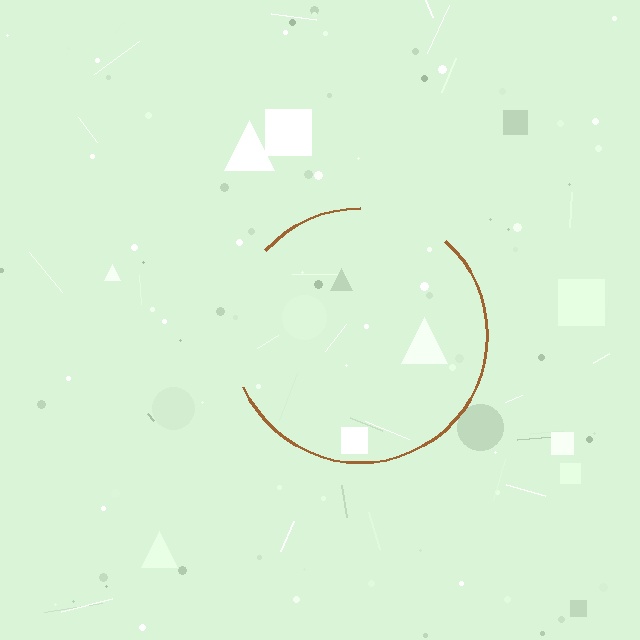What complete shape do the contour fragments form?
The contour fragments form a circle.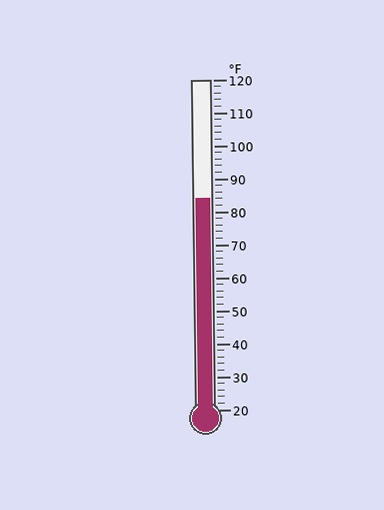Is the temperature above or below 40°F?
The temperature is above 40°F.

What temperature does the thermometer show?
The thermometer shows approximately 84°F.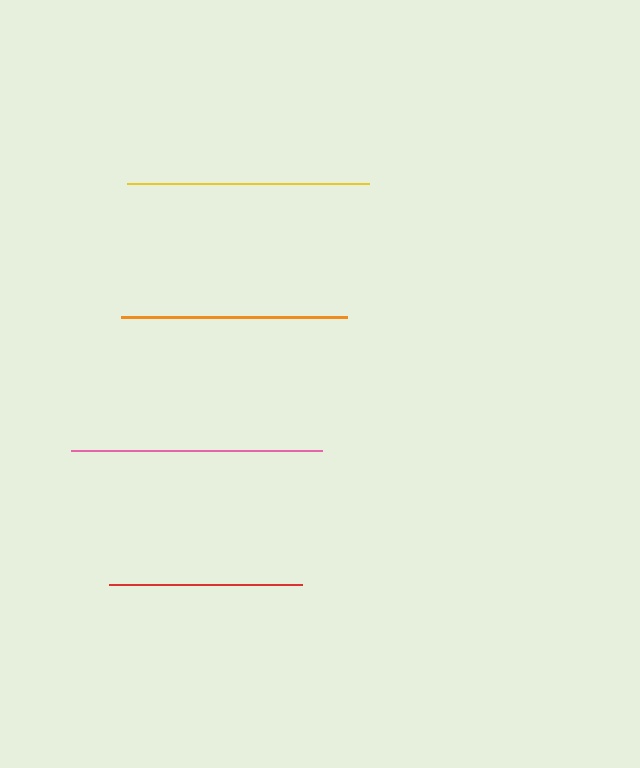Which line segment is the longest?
The pink line is the longest at approximately 251 pixels.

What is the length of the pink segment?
The pink segment is approximately 251 pixels long.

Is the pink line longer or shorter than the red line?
The pink line is longer than the red line.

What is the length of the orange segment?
The orange segment is approximately 226 pixels long.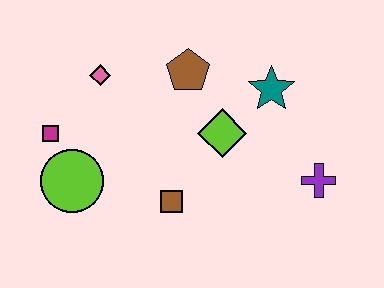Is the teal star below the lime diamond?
No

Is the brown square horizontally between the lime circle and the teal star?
Yes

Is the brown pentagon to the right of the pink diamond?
Yes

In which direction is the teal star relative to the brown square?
The teal star is above the brown square.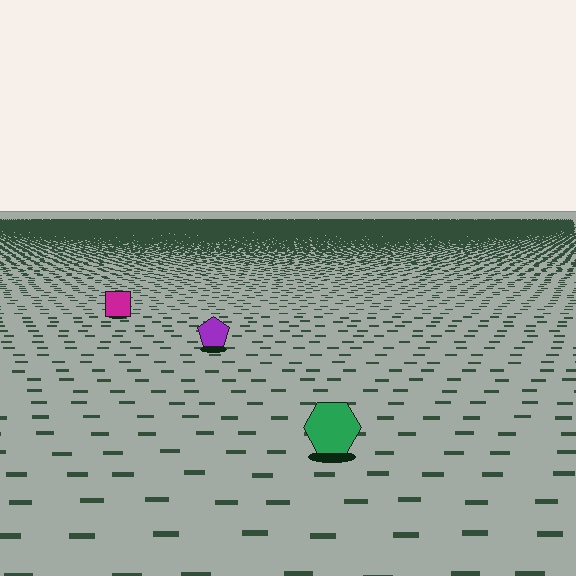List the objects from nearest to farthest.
From nearest to farthest: the green hexagon, the purple pentagon, the magenta square.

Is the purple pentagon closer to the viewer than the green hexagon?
No. The green hexagon is closer — you can tell from the texture gradient: the ground texture is coarser near it.